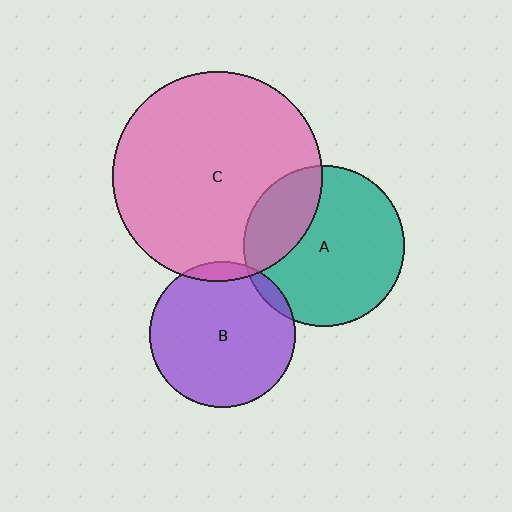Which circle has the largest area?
Circle C (pink).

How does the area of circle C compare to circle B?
Approximately 2.1 times.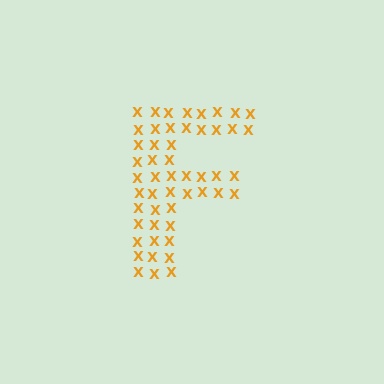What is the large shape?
The large shape is the letter F.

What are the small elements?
The small elements are letter X's.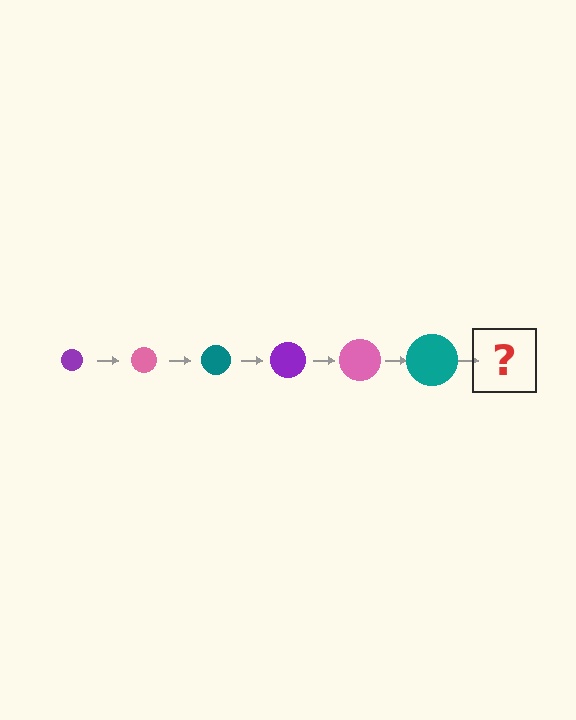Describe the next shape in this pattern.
It should be a purple circle, larger than the previous one.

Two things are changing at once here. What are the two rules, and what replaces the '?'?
The two rules are that the circle grows larger each step and the color cycles through purple, pink, and teal. The '?' should be a purple circle, larger than the previous one.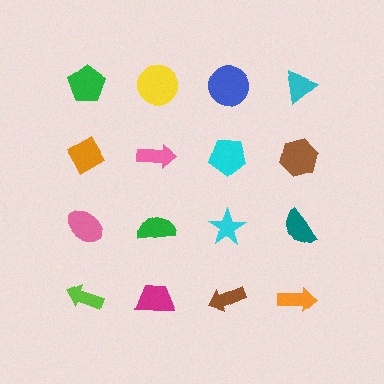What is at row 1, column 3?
A blue circle.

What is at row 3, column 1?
A pink ellipse.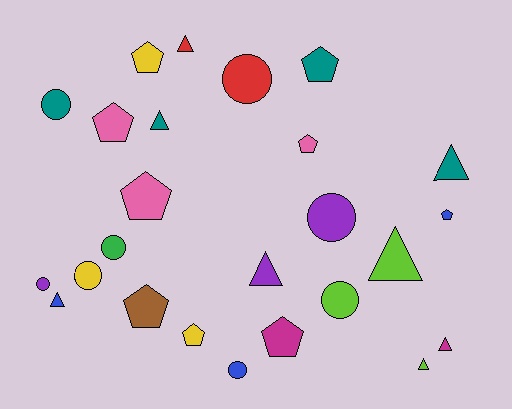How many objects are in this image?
There are 25 objects.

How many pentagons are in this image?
There are 9 pentagons.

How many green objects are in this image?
There is 1 green object.